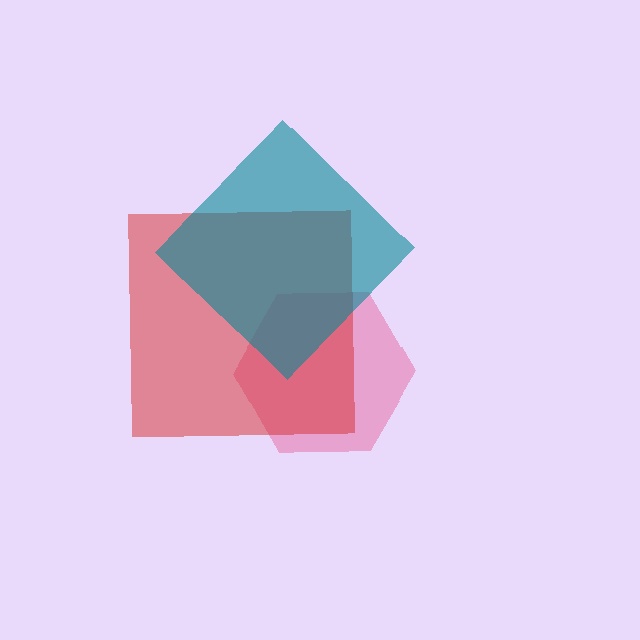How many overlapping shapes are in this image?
There are 3 overlapping shapes in the image.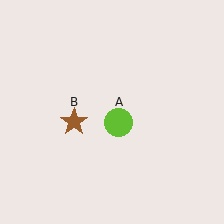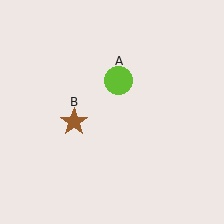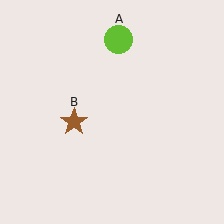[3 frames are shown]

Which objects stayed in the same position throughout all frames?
Brown star (object B) remained stationary.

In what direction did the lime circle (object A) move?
The lime circle (object A) moved up.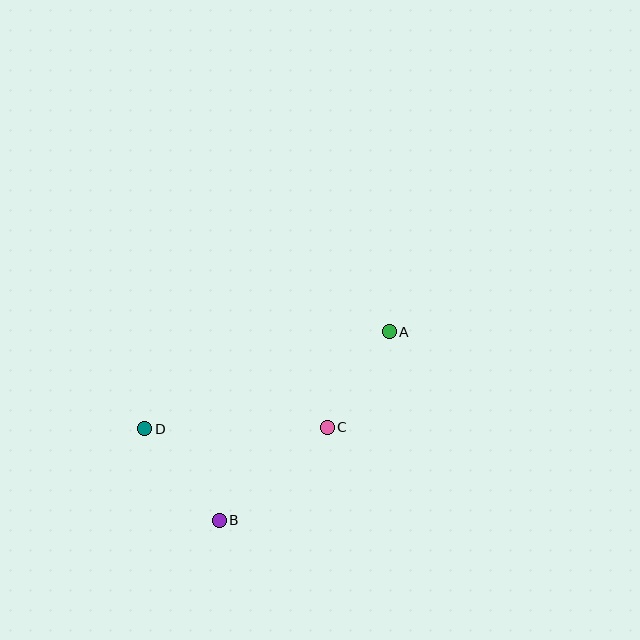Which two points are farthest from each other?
Points A and D are farthest from each other.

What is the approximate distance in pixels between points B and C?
The distance between B and C is approximately 142 pixels.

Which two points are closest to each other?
Points A and C are closest to each other.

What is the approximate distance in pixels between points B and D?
The distance between B and D is approximately 118 pixels.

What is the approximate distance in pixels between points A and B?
The distance between A and B is approximately 254 pixels.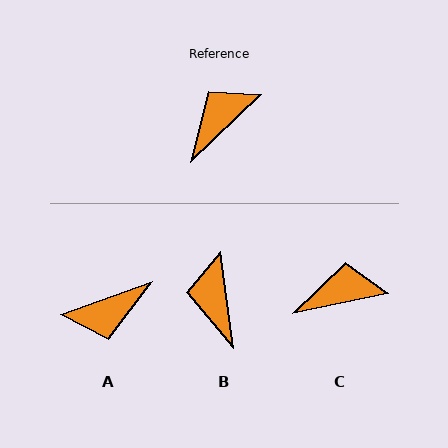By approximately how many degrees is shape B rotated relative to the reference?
Approximately 54 degrees counter-clockwise.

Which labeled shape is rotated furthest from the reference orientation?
A, about 157 degrees away.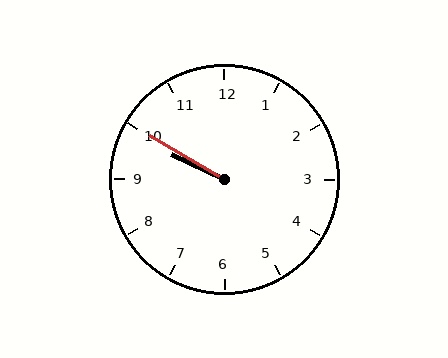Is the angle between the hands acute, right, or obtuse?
It is acute.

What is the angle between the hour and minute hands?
Approximately 5 degrees.